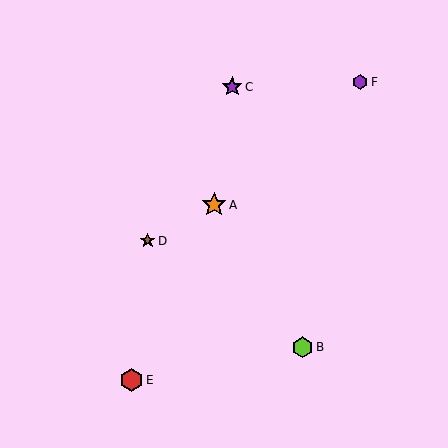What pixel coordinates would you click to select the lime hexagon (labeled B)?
Click at (303, 347) to select the lime hexagon B.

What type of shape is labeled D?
Shape D is a brown star.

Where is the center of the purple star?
The center of the purple star is at (232, 87).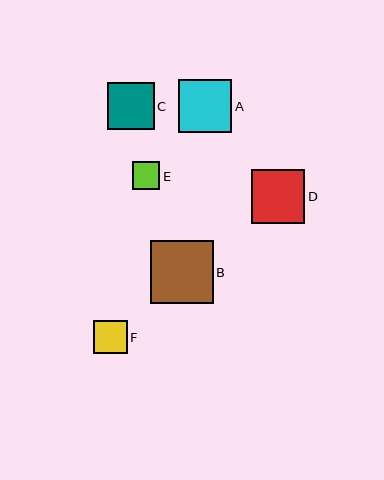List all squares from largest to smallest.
From largest to smallest: B, A, D, C, F, E.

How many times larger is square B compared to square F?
Square B is approximately 1.9 times the size of square F.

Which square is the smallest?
Square E is the smallest with a size of approximately 27 pixels.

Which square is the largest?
Square B is the largest with a size of approximately 63 pixels.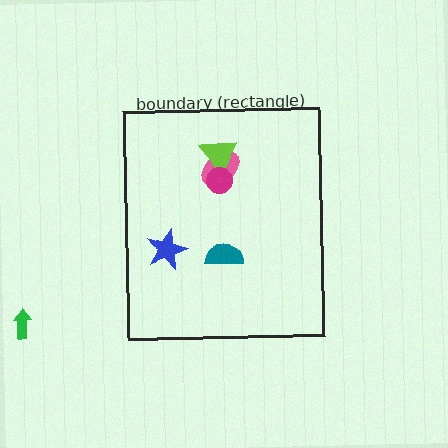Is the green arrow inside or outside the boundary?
Outside.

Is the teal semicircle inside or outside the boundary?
Inside.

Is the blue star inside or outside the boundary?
Inside.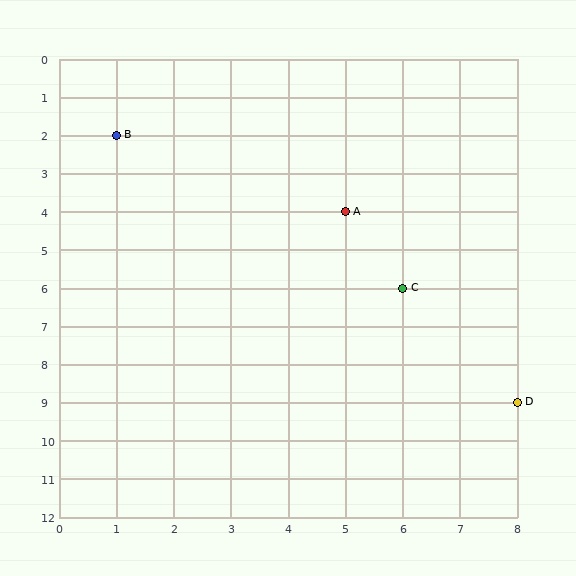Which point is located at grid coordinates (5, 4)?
Point A is at (5, 4).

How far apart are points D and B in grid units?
Points D and B are 7 columns and 7 rows apart (about 9.9 grid units diagonally).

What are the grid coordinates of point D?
Point D is at grid coordinates (8, 9).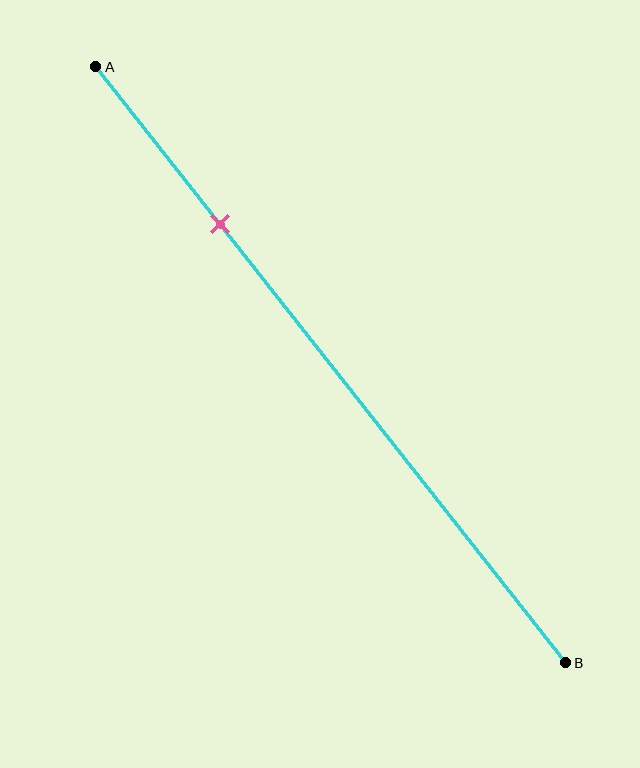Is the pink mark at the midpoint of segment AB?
No, the mark is at about 25% from A, not at the 50% midpoint.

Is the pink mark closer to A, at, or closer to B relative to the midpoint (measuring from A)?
The pink mark is closer to point A than the midpoint of segment AB.